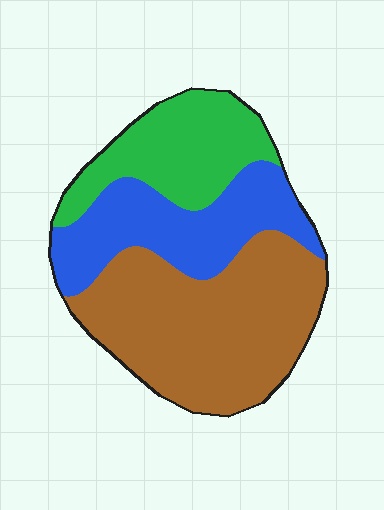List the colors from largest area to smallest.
From largest to smallest: brown, blue, green.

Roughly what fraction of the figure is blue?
Blue takes up about one quarter (1/4) of the figure.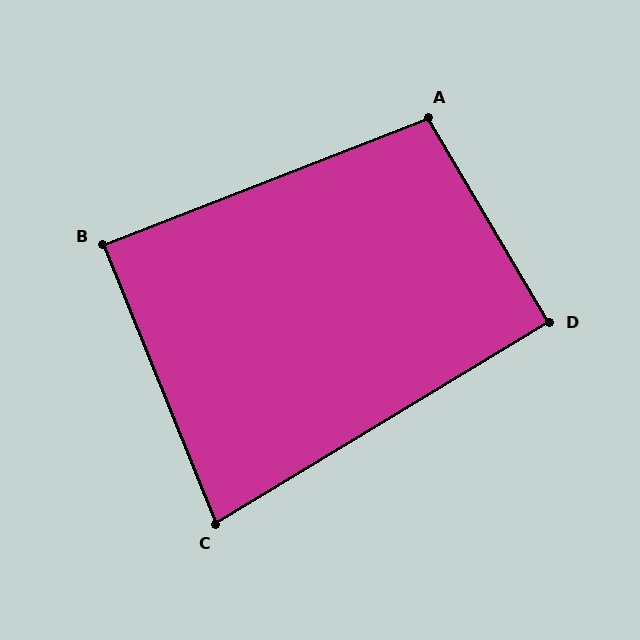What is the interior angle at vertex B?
Approximately 90 degrees (approximately right).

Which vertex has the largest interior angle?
A, at approximately 99 degrees.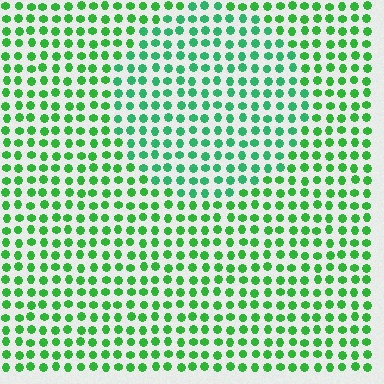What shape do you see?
I see a circle.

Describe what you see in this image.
The image is filled with small green elements in a uniform arrangement. A circle-shaped region is visible where the elements are tinted to a slightly different hue, forming a subtle color boundary.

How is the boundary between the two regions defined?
The boundary is defined purely by a slight shift in hue (about 23 degrees). Spacing, size, and orientation are identical on both sides.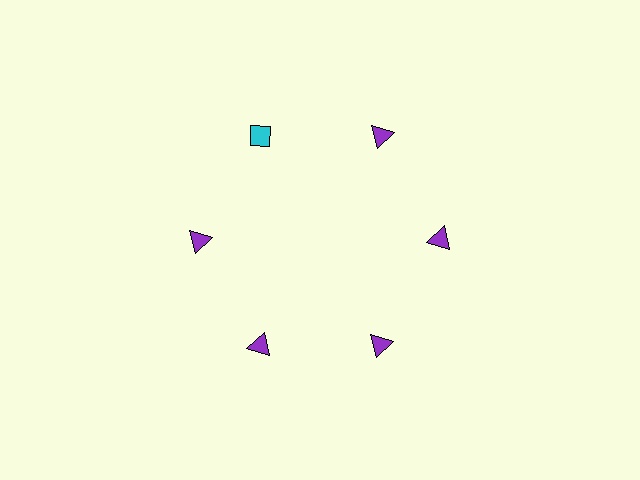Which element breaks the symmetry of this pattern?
The cyan diamond at roughly the 11 o'clock position breaks the symmetry. All other shapes are purple triangles.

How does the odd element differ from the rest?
It differs in both color (cyan instead of purple) and shape (diamond instead of triangle).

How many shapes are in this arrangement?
There are 6 shapes arranged in a ring pattern.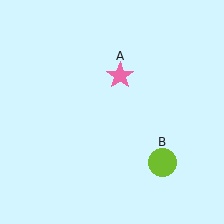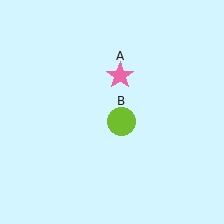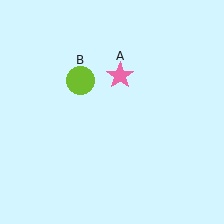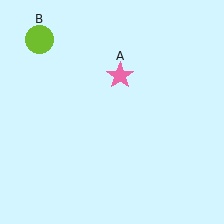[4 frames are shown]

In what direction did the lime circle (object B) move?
The lime circle (object B) moved up and to the left.